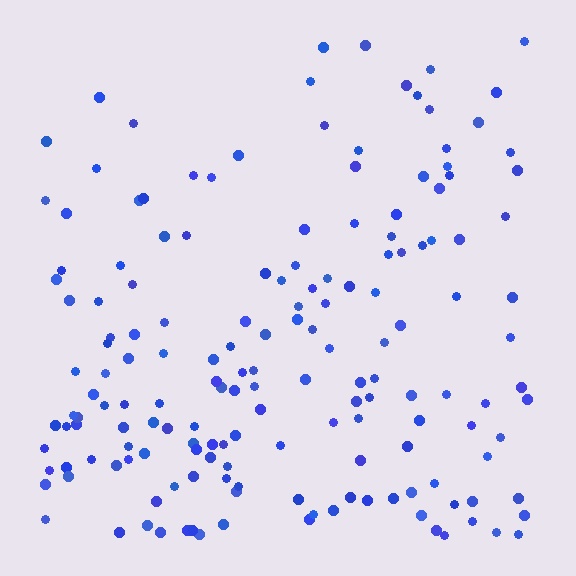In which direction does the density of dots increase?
From top to bottom, with the bottom side densest.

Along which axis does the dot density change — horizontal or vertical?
Vertical.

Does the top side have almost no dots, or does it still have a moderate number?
Still a moderate number, just noticeably fewer than the bottom.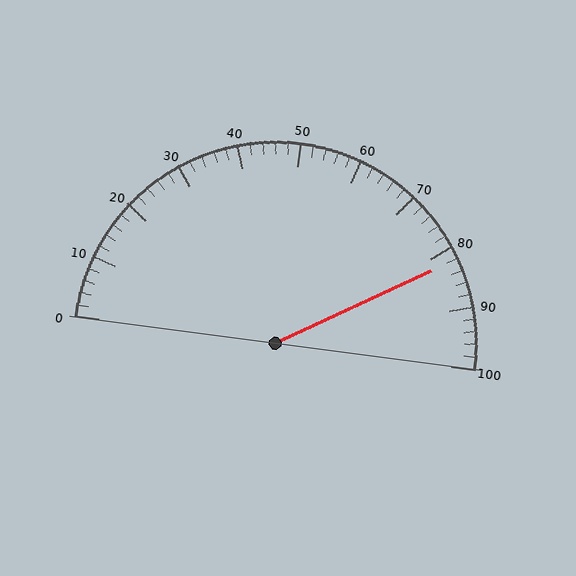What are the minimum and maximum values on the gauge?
The gauge ranges from 0 to 100.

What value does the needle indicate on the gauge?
The needle indicates approximately 82.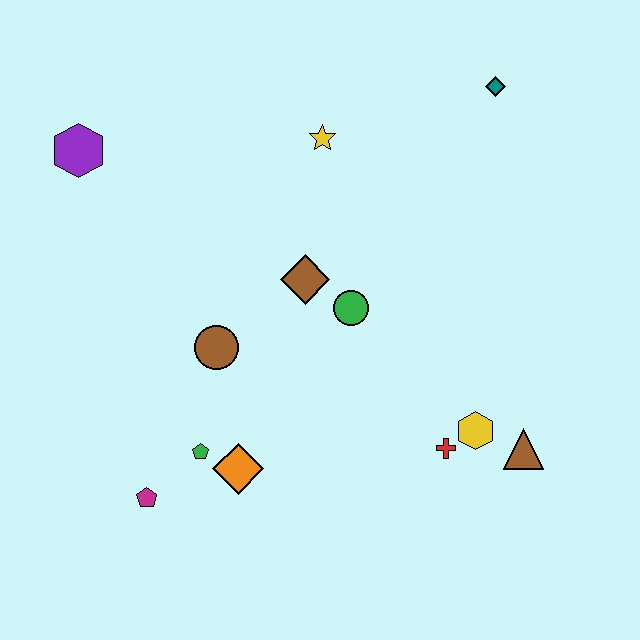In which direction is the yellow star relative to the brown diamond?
The yellow star is above the brown diamond.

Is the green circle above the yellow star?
No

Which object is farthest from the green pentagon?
The teal diamond is farthest from the green pentagon.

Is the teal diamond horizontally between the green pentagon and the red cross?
No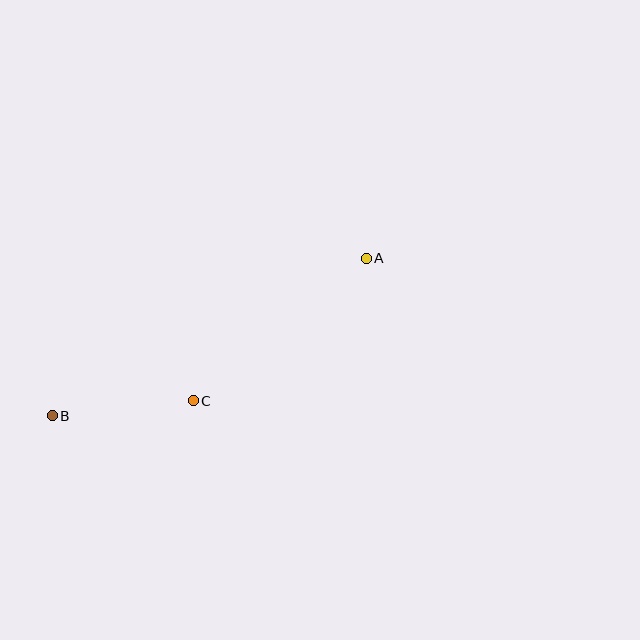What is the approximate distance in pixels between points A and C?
The distance between A and C is approximately 224 pixels.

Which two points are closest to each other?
Points B and C are closest to each other.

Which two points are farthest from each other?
Points A and B are farthest from each other.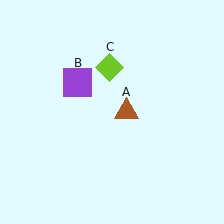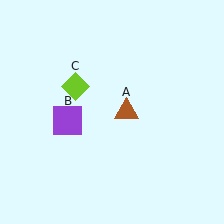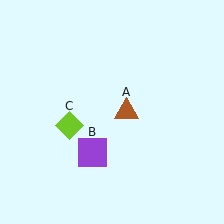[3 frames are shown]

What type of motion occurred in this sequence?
The purple square (object B), lime diamond (object C) rotated counterclockwise around the center of the scene.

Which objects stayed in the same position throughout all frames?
Brown triangle (object A) remained stationary.